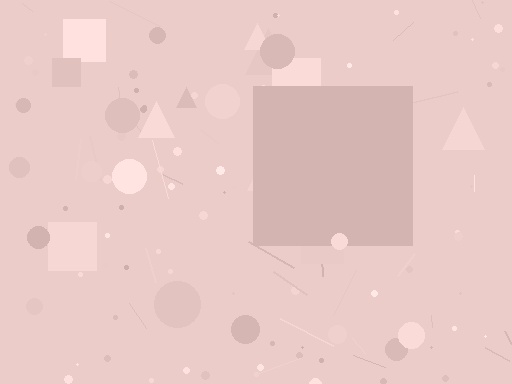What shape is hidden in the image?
A square is hidden in the image.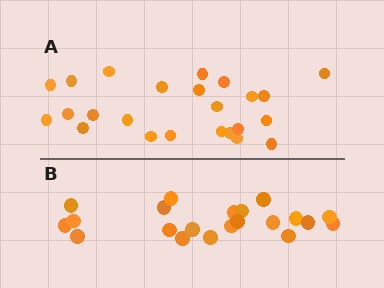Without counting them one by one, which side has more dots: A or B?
Region A (the top region) has more dots.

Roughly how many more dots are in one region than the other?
Region A has just a few more — roughly 2 or 3 more dots than region B.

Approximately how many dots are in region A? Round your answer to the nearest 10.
About 20 dots. (The exact count is 24, which rounds to 20.)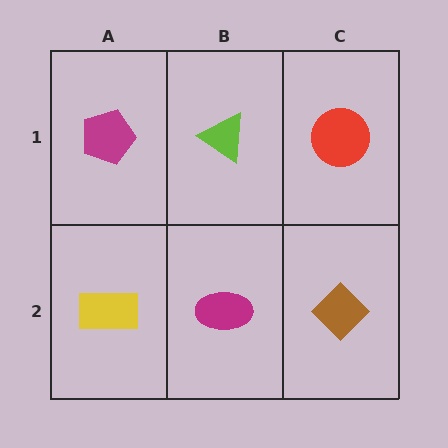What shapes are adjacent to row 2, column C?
A red circle (row 1, column C), a magenta ellipse (row 2, column B).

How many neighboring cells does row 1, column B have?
3.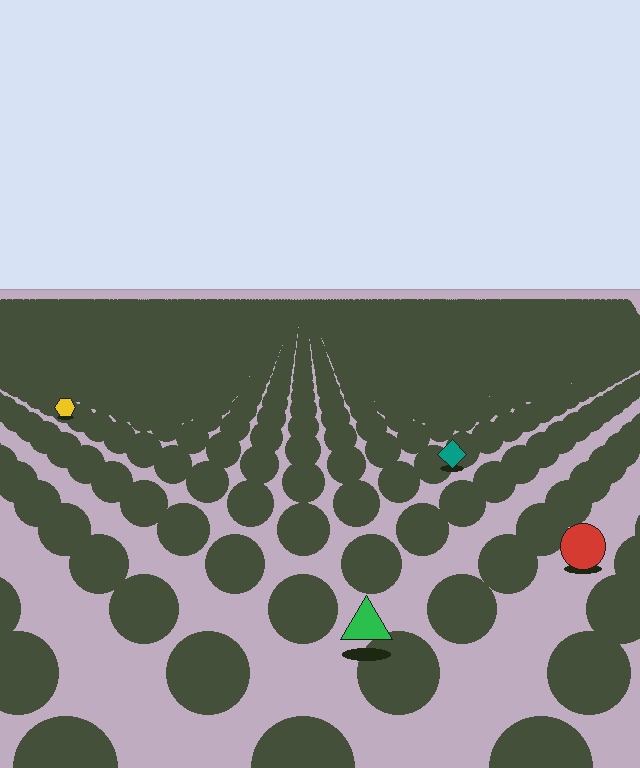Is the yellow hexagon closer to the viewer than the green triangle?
No. The green triangle is closer — you can tell from the texture gradient: the ground texture is coarser near it.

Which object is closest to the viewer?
The green triangle is closest. The texture marks near it are larger and more spread out.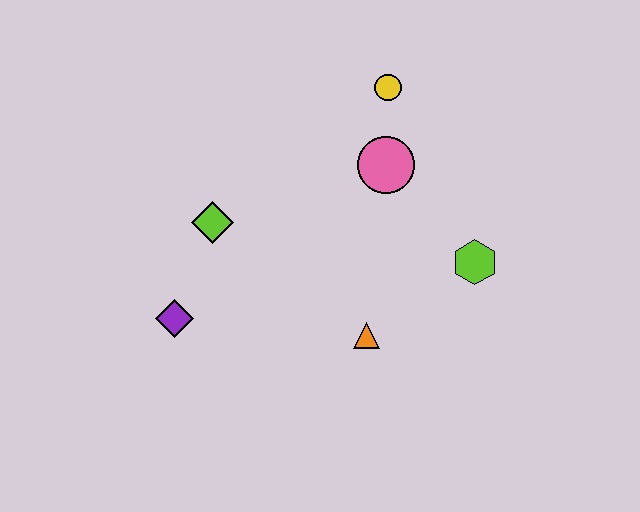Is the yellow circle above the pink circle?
Yes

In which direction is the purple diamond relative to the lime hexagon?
The purple diamond is to the left of the lime hexagon.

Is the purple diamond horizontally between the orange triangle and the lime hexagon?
No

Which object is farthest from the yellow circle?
The purple diamond is farthest from the yellow circle.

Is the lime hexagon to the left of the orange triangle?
No